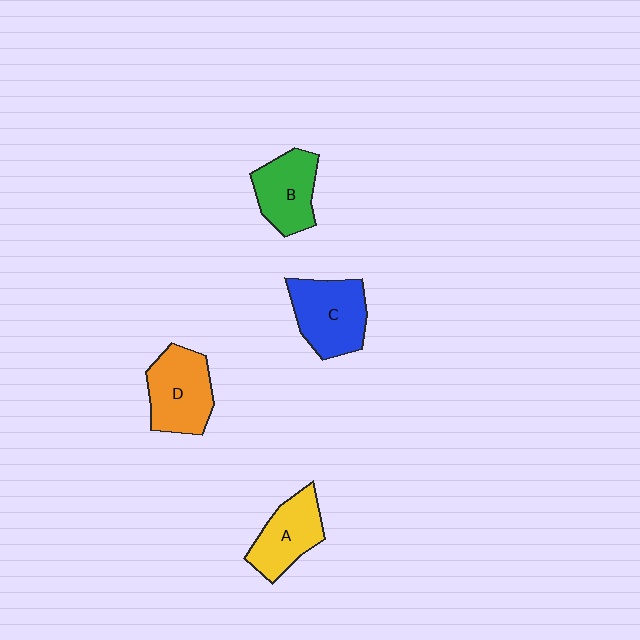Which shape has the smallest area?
Shape A (yellow).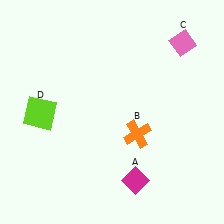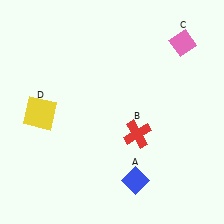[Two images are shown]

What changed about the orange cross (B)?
In Image 1, B is orange. In Image 2, it changed to red.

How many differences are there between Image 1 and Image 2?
There are 3 differences between the two images.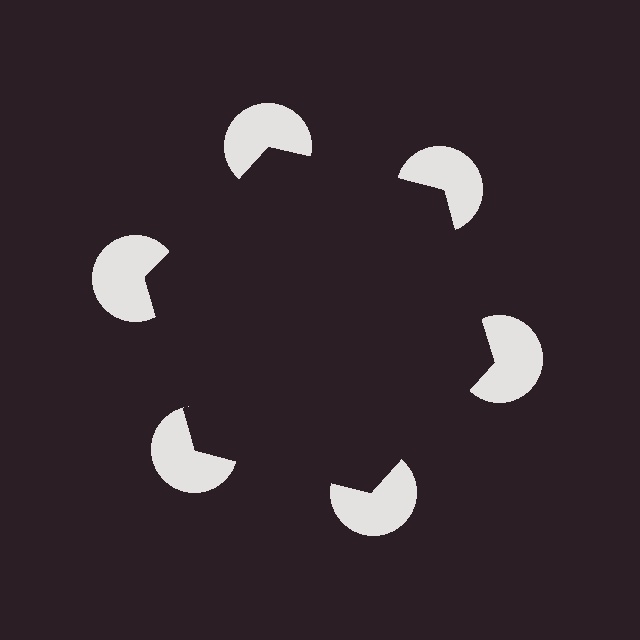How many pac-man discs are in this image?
There are 6 — one at each vertex of the illusory hexagon.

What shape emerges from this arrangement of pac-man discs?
An illusory hexagon — its edges are inferred from the aligned wedge cuts in the pac-man discs, not physically drawn.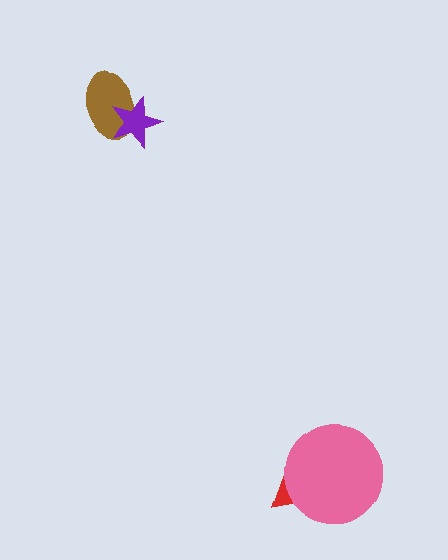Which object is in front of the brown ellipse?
The purple star is in front of the brown ellipse.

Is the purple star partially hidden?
No, no other shape covers it.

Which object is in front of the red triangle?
The pink circle is in front of the red triangle.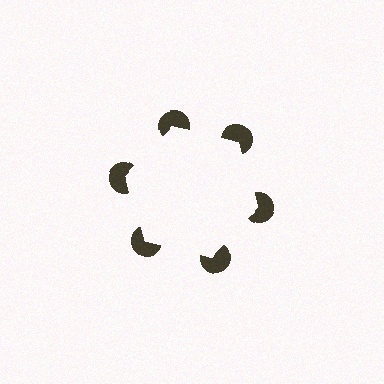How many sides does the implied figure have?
6 sides.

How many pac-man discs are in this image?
There are 6 — one at each vertex of the illusory hexagon.